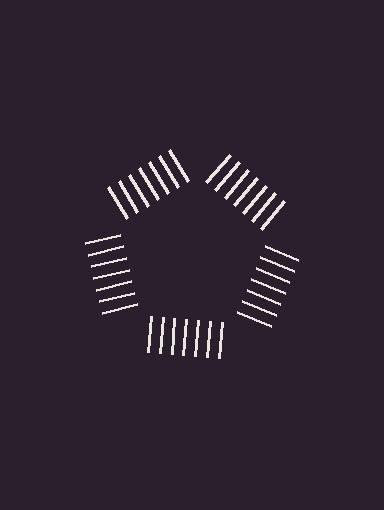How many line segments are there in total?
35 — 7 along each of the 5 edges.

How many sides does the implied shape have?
5 sides — the line-ends trace a pentagon.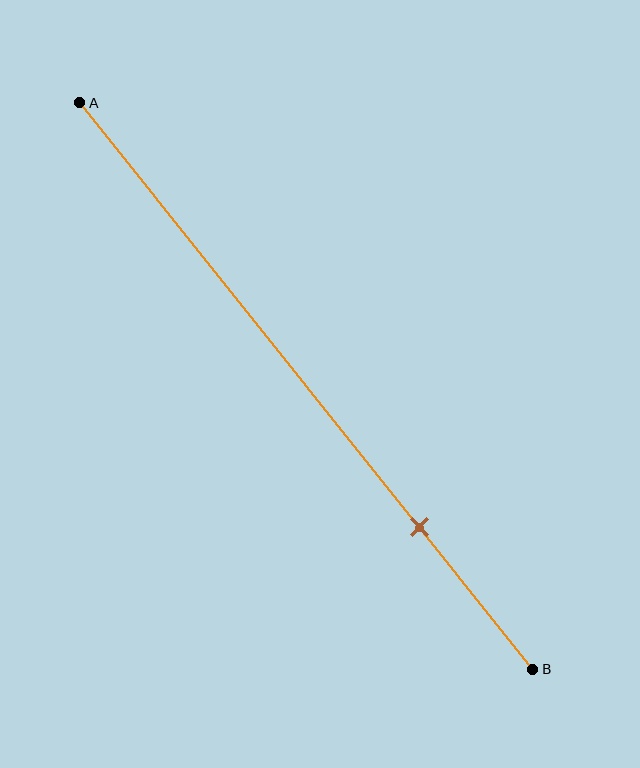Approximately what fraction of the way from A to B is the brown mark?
The brown mark is approximately 75% of the way from A to B.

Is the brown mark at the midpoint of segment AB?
No, the mark is at about 75% from A, not at the 50% midpoint.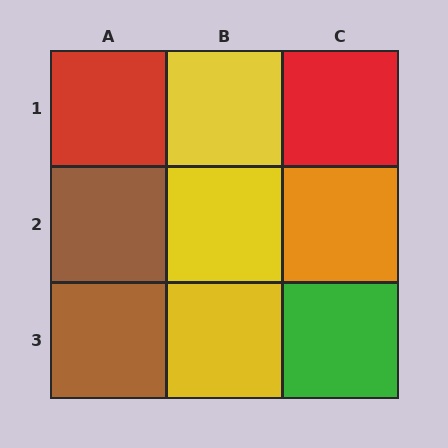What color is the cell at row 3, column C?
Green.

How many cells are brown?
2 cells are brown.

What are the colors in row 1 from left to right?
Red, yellow, red.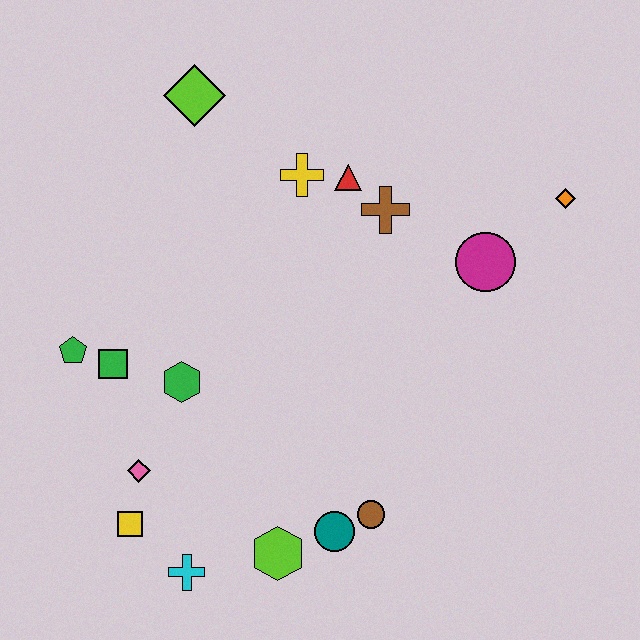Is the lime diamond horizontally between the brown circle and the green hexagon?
Yes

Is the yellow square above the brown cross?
No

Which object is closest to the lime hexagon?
The teal circle is closest to the lime hexagon.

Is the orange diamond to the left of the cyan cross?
No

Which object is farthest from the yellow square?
The orange diamond is farthest from the yellow square.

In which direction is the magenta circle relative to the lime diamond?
The magenta circle is to the right of the lime diamond.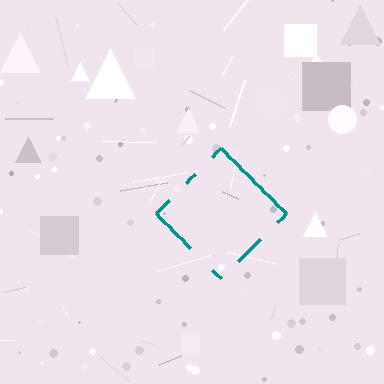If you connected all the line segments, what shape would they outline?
They would outline a diamond.